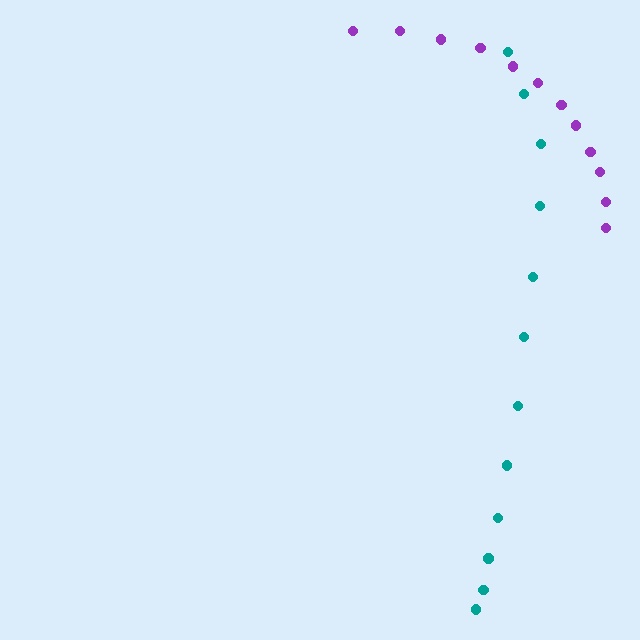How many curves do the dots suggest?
There are 2 distinct paths.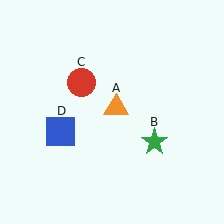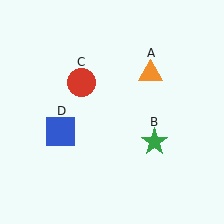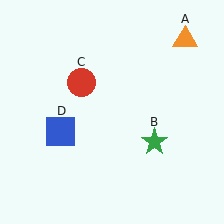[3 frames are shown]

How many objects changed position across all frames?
1 object changed position: orange triangle (object A).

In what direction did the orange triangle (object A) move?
The orange triangle (object A) moved up and to the right.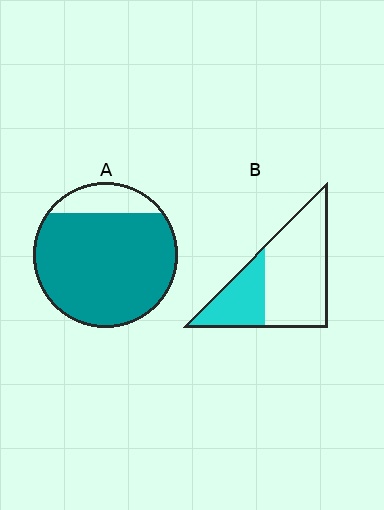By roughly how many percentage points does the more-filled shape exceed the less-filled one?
By roughly 50 percentage points (A over B).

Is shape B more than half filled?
No.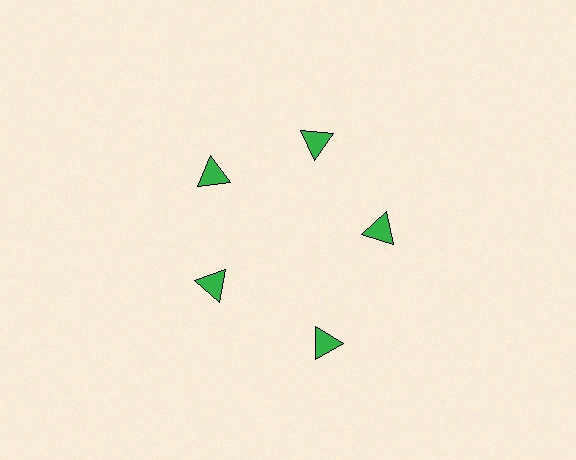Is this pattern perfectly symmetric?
No. The 5 green triangles are arranged in a ring, but one element near the 5 o'clock position is pushed outward from the center, breaking the 5-fold rotational symmetry.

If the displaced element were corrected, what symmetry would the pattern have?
It would have 5-fold rotational symmetry — the pattern would map onto itself every 72 degrees.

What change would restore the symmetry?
The symmetry would be restored by moving it inward, back onto the ring so that all 5 triangles sit at equal angles and equal distance from the center.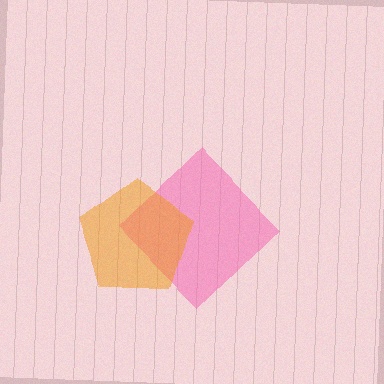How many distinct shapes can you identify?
There are 2 distinct shapes: a pink diamond, an orange pentagon.